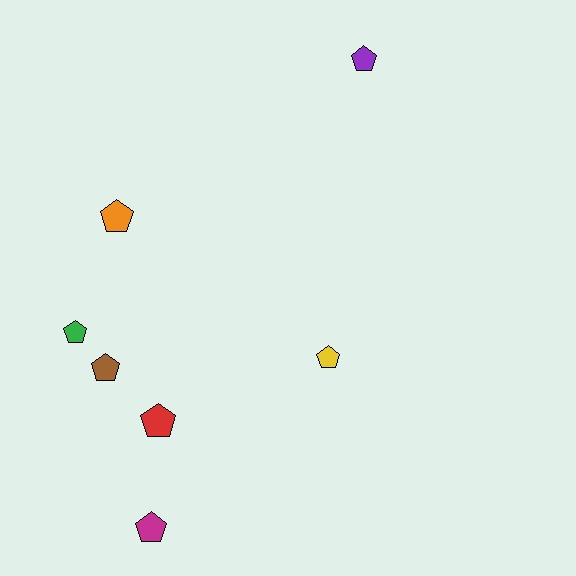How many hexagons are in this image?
There are no hexagons.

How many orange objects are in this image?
There is 1 orange object.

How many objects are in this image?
There are 7 objects.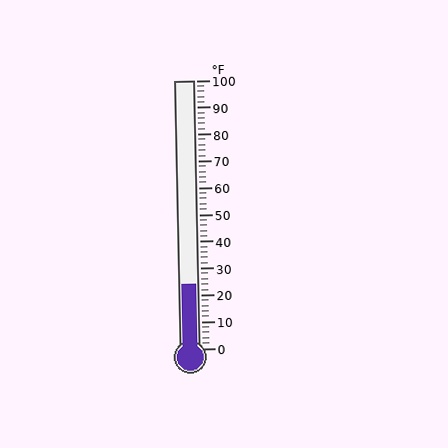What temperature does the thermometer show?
The thermometer shows approximately 24°F.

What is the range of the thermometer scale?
The thermometer scale ranges from 0°F to 100°F.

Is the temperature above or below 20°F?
The temperature is above 20°F.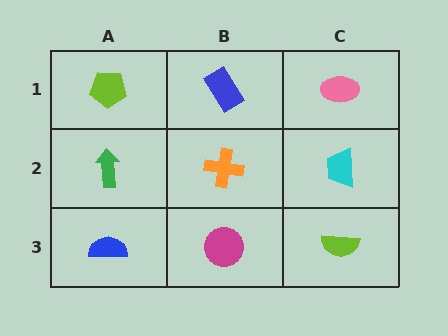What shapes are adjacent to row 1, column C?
A cyan trapezoid (row 2, column C), a blue rectangle (row 1, column B).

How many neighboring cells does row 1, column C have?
2.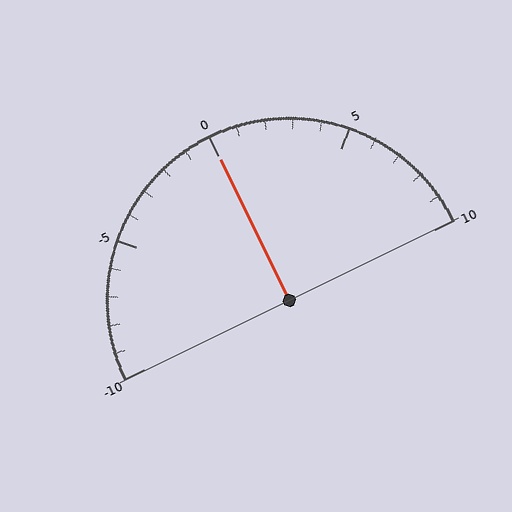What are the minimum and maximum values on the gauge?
The gauge ranges from -10 to 10.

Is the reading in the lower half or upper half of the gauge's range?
The reading is in the upper half of the range (-10 to 10).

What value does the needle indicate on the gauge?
The needle indicates approximately 0.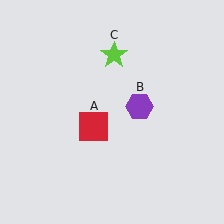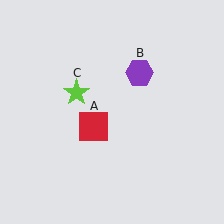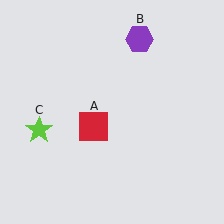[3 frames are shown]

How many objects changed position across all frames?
2 objects changed position: purple hexagon (object B), lime star (object C).